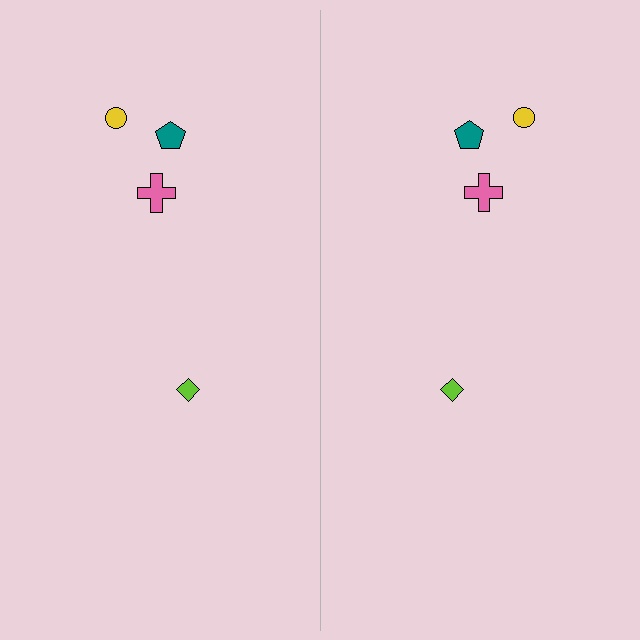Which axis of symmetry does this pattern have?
The pattern has a vertical axis of symmetry running through the center of the image.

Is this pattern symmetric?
Yes, this pattern has bilateral (reflection) symmetry.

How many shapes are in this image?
There are 8 shapes in this image.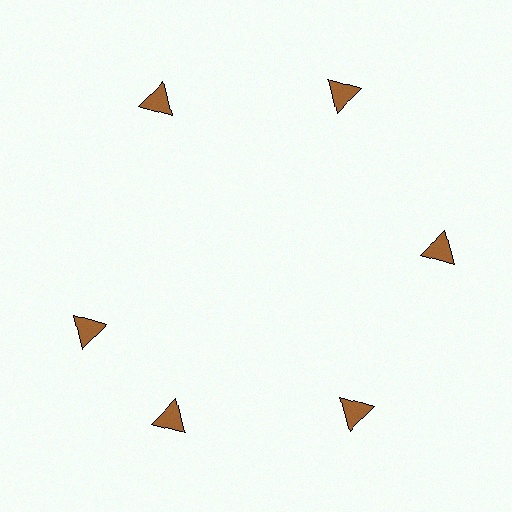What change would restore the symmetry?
The symmetry would be restored by rotating it back into even spacing with its neighbors so that all 6 triangles sit at equal angles and equal distance from the center.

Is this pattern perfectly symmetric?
No. The 6 brown triangles are arranged in a ring, but one element near the 9 o'clock position is rotated out of alignment along the ring, breaking the 6-fold rotational symmetry.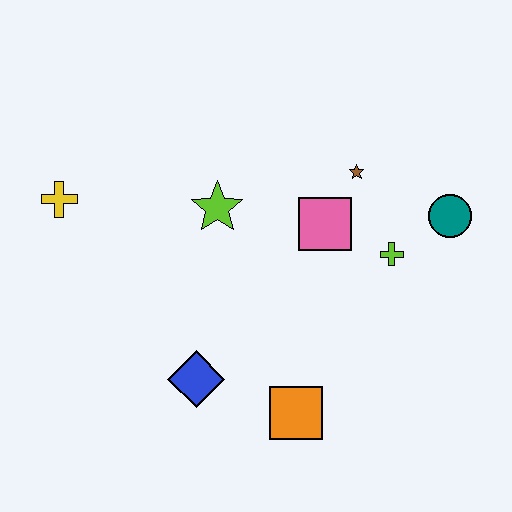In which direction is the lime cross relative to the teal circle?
The lime cross is to the left of the teal circle.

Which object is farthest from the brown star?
The yellow cross is farthest from the brown star.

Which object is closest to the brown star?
The pink square is closest to the brown star.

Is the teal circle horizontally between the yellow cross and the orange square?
No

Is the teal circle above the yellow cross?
No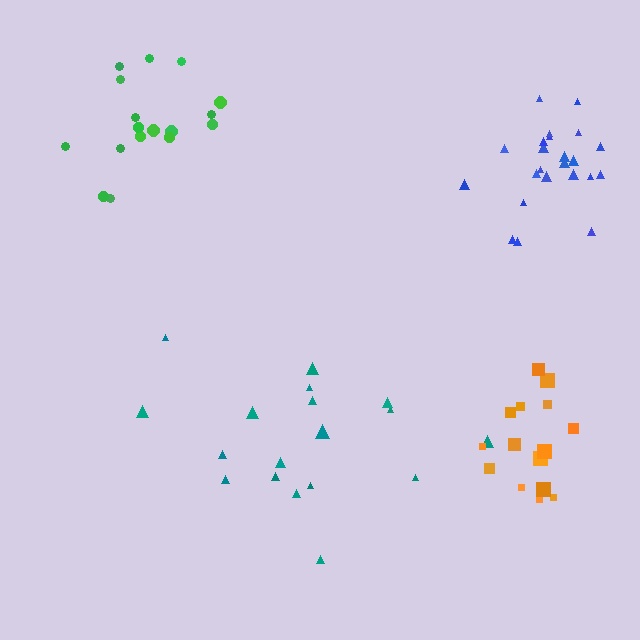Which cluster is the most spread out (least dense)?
Teal.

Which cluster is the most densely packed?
Blue.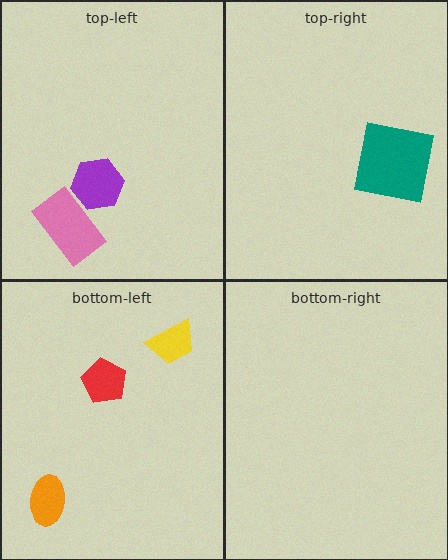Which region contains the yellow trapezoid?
The bottom-left region.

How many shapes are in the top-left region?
2.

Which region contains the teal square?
The top-right region.